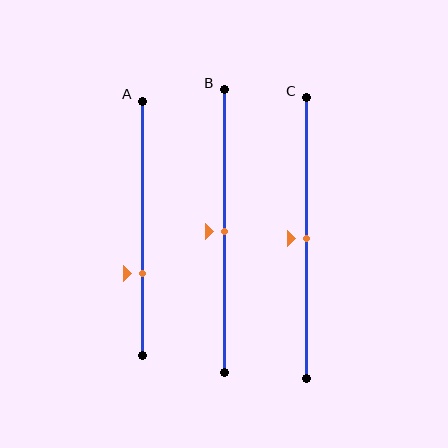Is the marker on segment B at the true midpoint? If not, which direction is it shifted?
Yes, the marker on segment B is at the true midpoint.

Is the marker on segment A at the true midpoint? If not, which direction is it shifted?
No, the marker on segment A is shifted downward by about 18% of the segment length.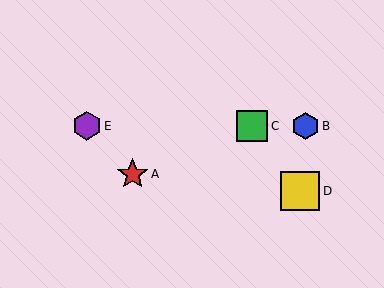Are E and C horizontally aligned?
Yes, both are at y≈126.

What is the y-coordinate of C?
Object C is at y≈126.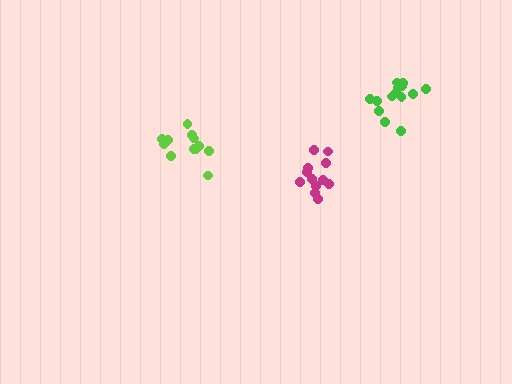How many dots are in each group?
Group 1: 12 dots, Group 2: 14 dots, Group 3: 12 dots (38 total).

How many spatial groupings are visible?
There are 3 spatial groupings.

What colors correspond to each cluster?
The clusters are colored: lime, green, magenta.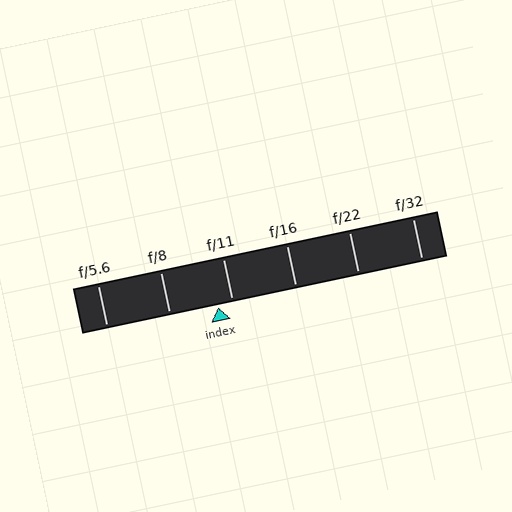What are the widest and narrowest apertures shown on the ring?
The widest aperture shown is f/5.6 and the narrowest is f/32.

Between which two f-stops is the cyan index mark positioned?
The index mark is between f/8 and f/11.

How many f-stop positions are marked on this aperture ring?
There are 6 f-stop positions marked.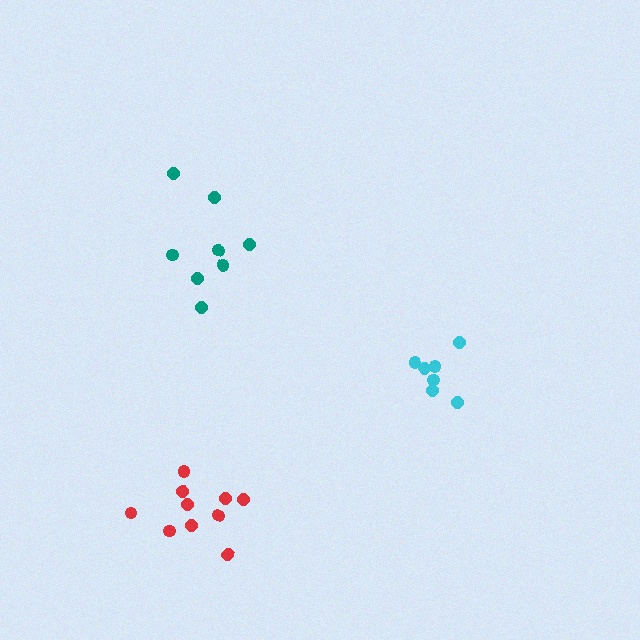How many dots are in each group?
Group 1: 10 dots, Group 2: 8 dots, Group 3: 7 dots (25 total).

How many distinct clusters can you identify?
There are 3 distinct clusters.